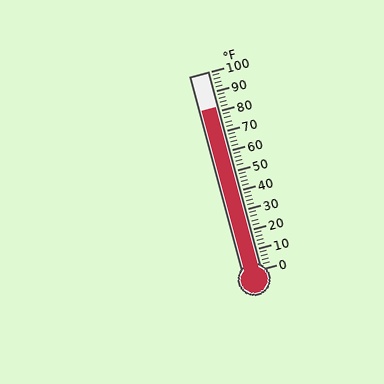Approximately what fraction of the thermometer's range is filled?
The thermometer is filled to approximately 80% of its range.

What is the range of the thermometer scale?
The thermometer scale ranges from 0°F to 100°F.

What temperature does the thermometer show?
The thermometer shows approximately 82°F.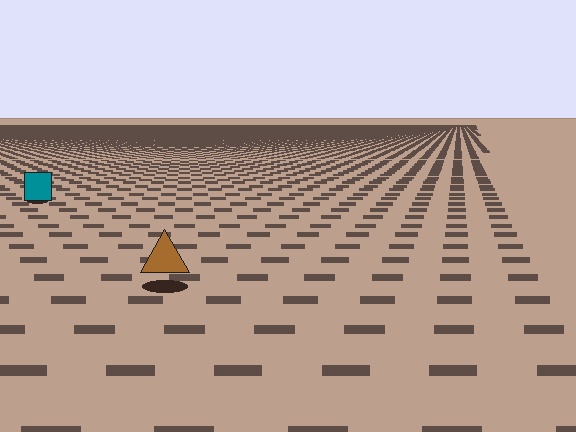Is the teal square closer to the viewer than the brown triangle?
No. The brown triangle is closer — you can tell from the texture gradient: the ground texture is coarser near it.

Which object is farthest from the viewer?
The teal square is farthest from the viewer. It appears smaller and the ground texture around it is denser.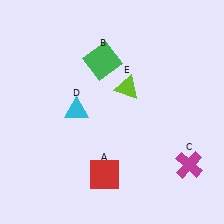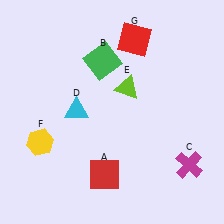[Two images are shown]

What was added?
A yellow hexagon (F), a red square (G) were added in Image 2.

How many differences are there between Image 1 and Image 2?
There are 2 differences between the two images.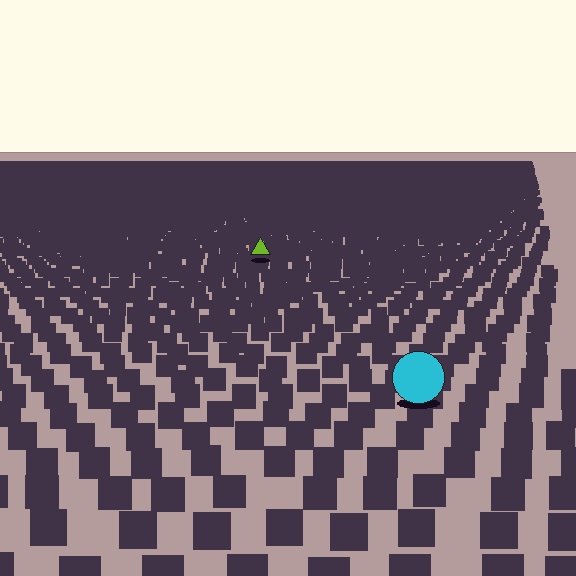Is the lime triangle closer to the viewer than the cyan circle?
No. The cyan circle is closer — you can tell from the texture gradient: the ground texture is coarser near it.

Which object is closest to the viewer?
The cyan circle is closest. The texture marks near it are larger and more spread out.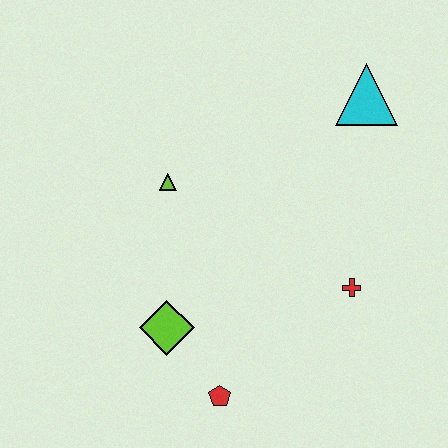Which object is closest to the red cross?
The red pentagon is closest to the red cross.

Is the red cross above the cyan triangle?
No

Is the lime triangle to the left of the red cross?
Yes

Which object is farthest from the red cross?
The lime triangle is farthest from the red cross.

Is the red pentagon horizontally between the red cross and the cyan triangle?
No